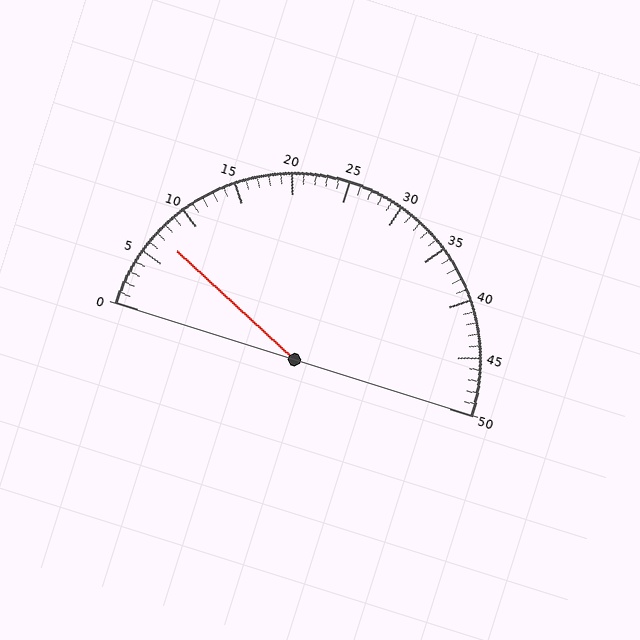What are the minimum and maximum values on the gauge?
The gauge ranges from 0 to 50.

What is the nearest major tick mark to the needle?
The nearest major tick mark is 5.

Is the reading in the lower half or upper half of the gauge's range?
The reading is in the lower half of the range (0 to 50).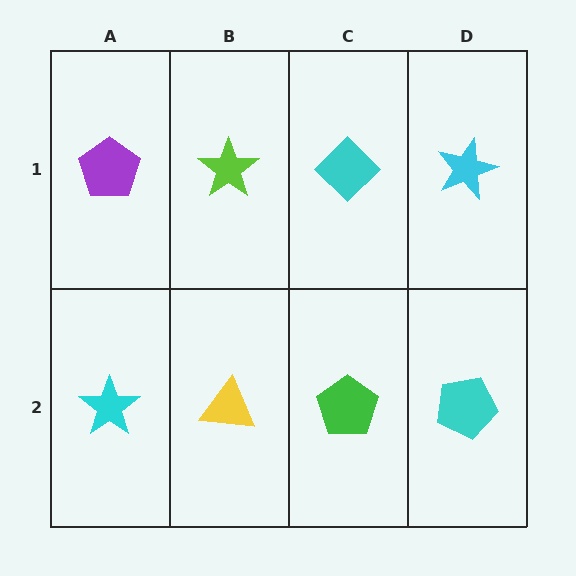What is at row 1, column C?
A cyan diamond.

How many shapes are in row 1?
4 shapes.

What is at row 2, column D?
A cyan pentagon.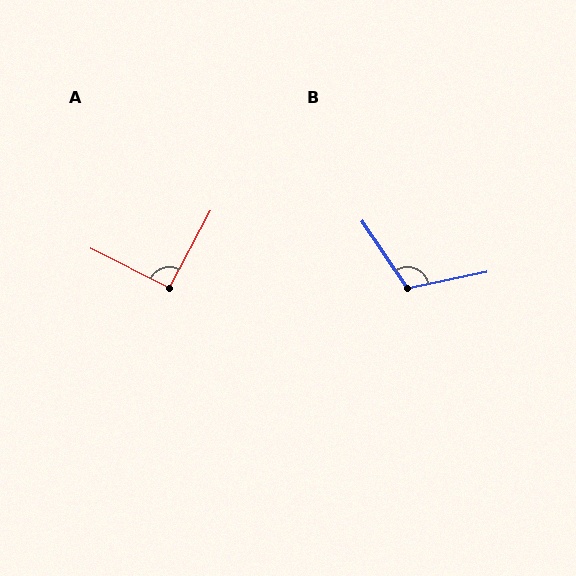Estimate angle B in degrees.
Approximately 112 degrees.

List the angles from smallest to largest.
A (91°), B (112°).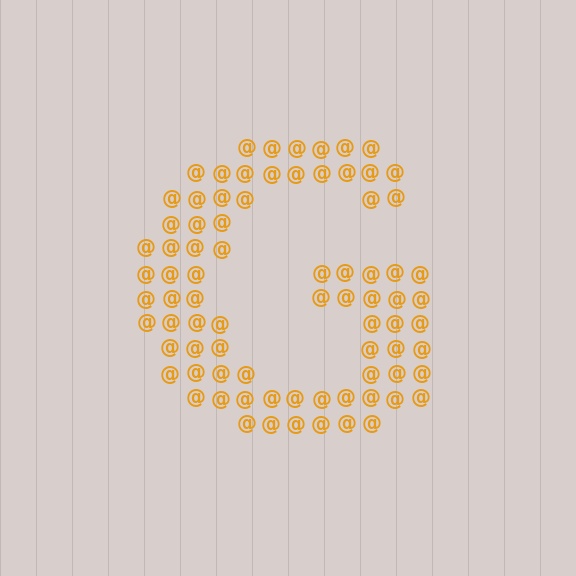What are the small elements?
The small elements are at signs.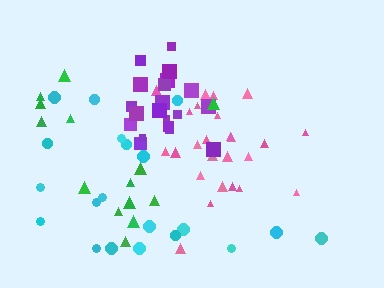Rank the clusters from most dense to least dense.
purple, pink, green, cyan.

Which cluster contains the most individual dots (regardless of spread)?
Pink (25).